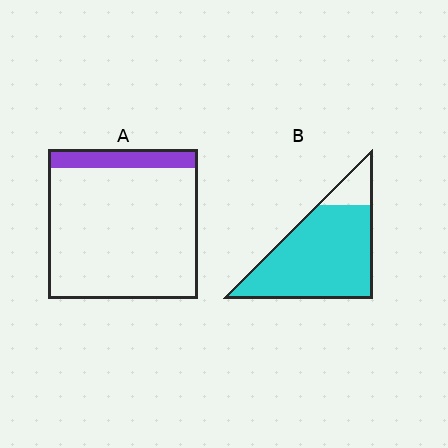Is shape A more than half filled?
No.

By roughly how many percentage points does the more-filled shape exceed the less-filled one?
By roughly 75 percentage points (B over A).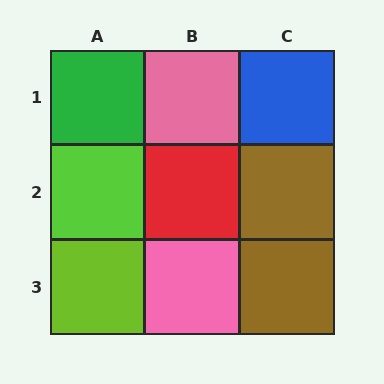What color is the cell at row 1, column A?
Green.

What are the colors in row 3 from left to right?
Lime, pink, brown.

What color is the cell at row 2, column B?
Red.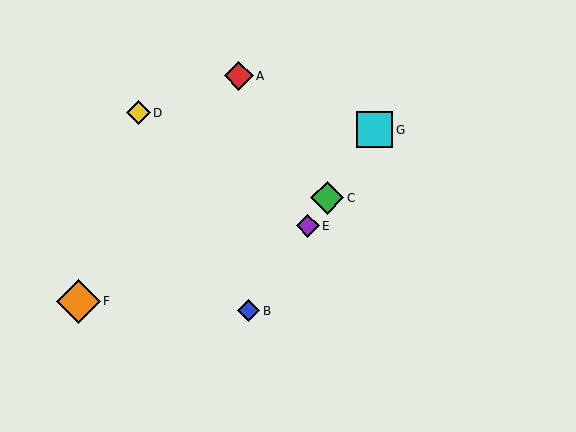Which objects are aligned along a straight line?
Objects B, C, E, G are aligned along a straight line.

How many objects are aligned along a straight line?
4 objects (B, C, E, G) are aligned along a straight line.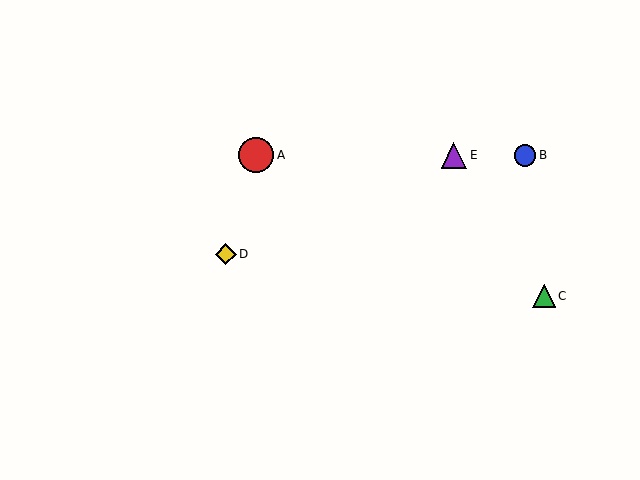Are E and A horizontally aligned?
Yes, both are at y≈155.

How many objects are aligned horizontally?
3 objects (A, B, E) are aligned horizontally.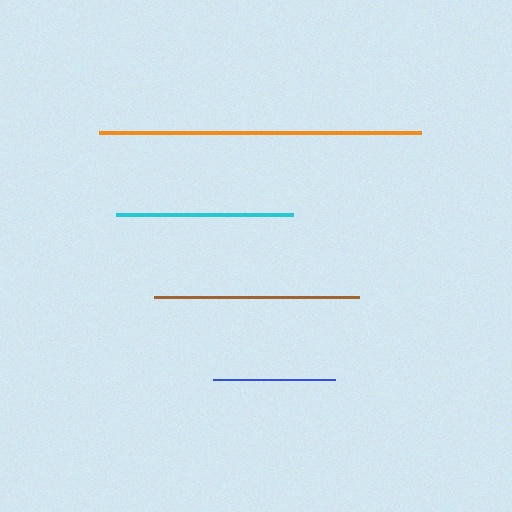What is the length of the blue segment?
The blue segment is approximately 123 pixels long.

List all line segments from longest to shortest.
From longest to shortest: orange, brown, cyan, blue.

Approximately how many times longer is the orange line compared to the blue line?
The orange line is approximately 2.6 times the length of the blue line.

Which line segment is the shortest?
The blue line is the shortest at approximately 123 pixels.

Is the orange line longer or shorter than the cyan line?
The orange line is longer than the cyan line.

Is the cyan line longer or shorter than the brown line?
The brown line is longer than the cyan line.